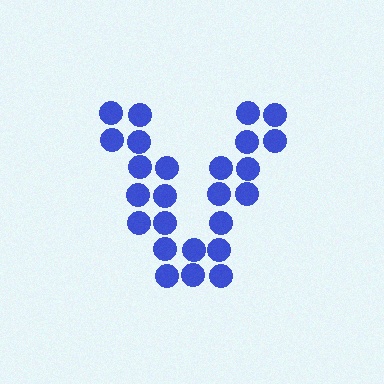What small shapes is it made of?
It is made of small circles.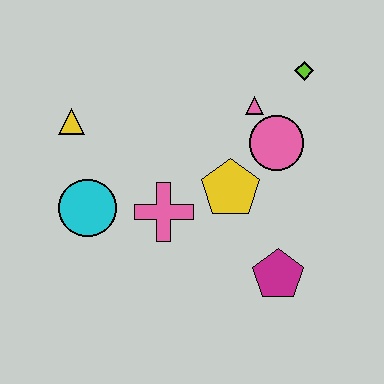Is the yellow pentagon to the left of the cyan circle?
No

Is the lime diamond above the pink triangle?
Yes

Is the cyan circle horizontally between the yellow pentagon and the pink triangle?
No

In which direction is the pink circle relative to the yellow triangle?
The pink circle is to the right of the yellow triangle.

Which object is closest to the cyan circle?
The pink cross is closest to the cyan circle.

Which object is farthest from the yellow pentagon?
The yellow triangle is farthest from the yellow pentagon.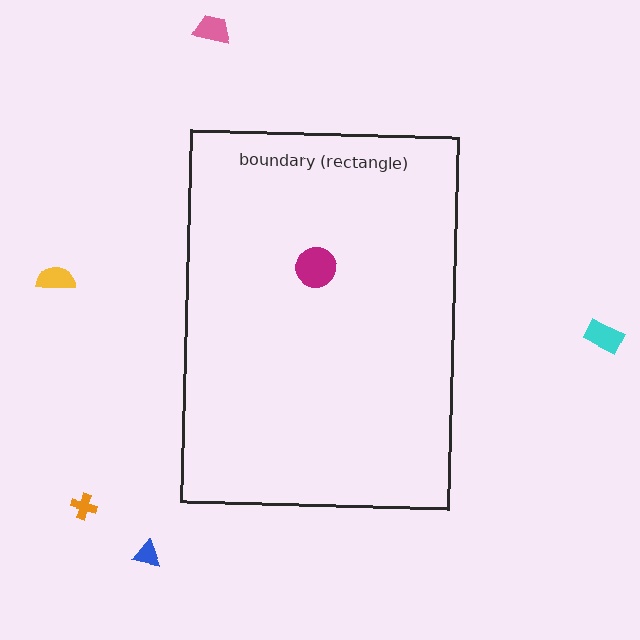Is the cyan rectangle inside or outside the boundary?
Outside.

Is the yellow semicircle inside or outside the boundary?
Outside.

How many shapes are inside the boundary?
1 inside, 5 outside.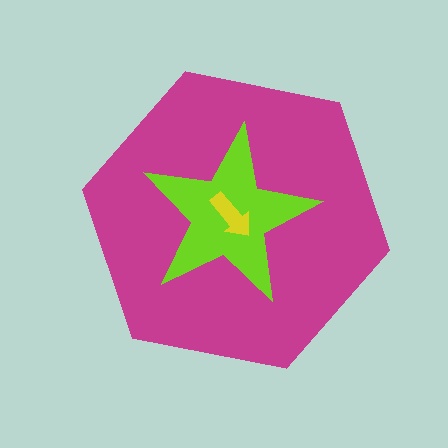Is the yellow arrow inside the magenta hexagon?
Yes.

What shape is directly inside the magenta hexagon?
The lime star.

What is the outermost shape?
The magenta hexagon.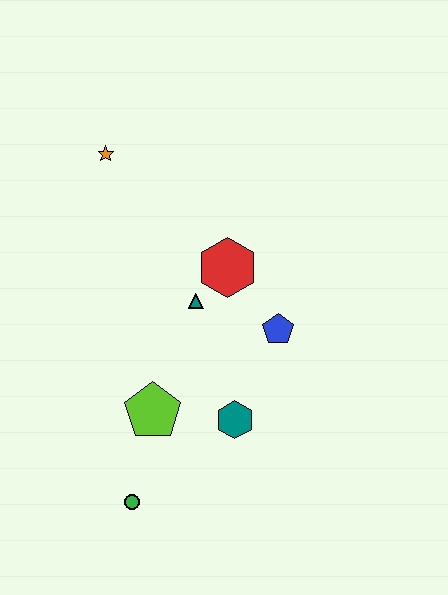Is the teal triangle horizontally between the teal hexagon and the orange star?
Yes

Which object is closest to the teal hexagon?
The lime pentagon is closest to the teal hexagon.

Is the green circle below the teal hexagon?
Yes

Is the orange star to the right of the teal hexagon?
No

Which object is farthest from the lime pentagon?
The orange star is farthest from the lime pentagon.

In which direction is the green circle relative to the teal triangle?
The green circle is below the teal triangle.